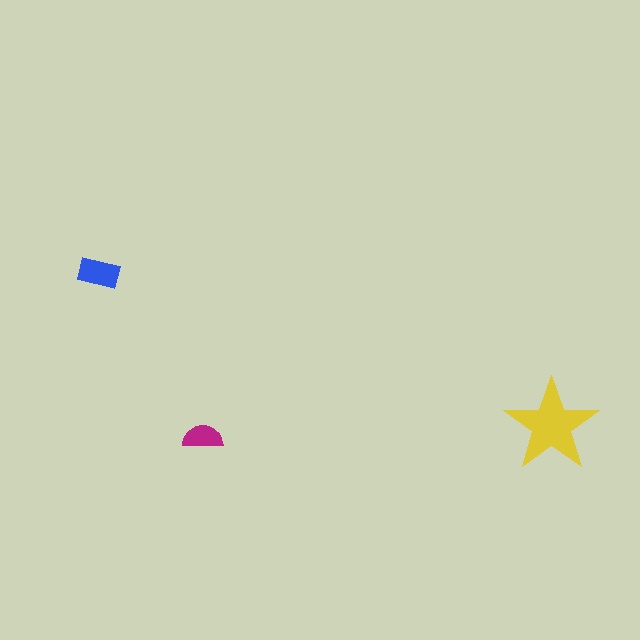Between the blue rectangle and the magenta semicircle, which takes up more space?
The blue rectangle.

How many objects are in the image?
There are 3 objects in the image.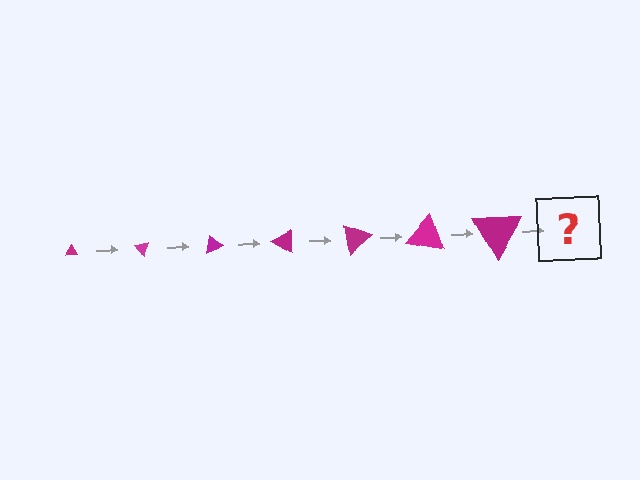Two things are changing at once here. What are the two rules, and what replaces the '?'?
The two rules are that the triangle grows larger each step and it rotates 50 degrees each step. The '?' should be a triangle, larger than the previous one and rotated 350 degrees from the start.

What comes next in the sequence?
The next element should be a triangle, larger than the previous one and rotated 350 degrees from the start.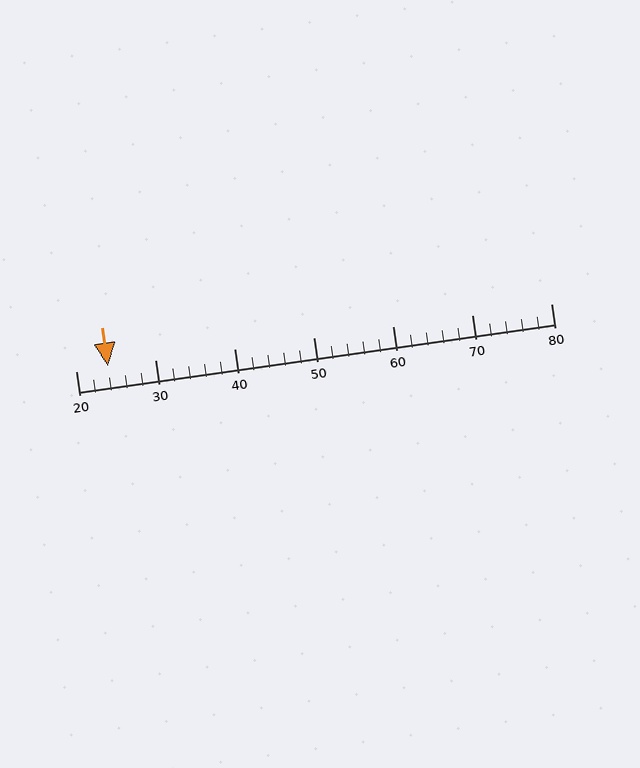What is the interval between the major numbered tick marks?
The major tick marks are spaced 10 units apart.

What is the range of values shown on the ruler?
The ruler shows values from 20 to 80.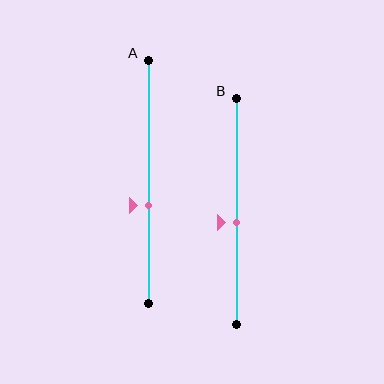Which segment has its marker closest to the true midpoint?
Segment B has its marker closest to the true midpoint.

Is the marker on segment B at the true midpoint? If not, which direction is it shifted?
No, the marker on segment B is shifted downward by about 5% of the segment length.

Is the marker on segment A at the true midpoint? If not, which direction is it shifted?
No, the marker on segment A is shifted downward by about 10% of the segment length.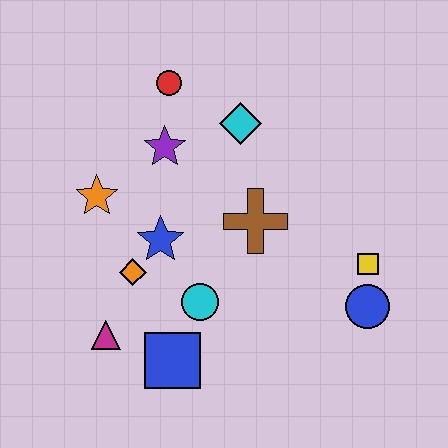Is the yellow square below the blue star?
Yes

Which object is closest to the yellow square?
The blue circle is closest to the yellow square.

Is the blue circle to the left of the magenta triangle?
No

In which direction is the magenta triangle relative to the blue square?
The magenta triangle is to the left of the blue square.